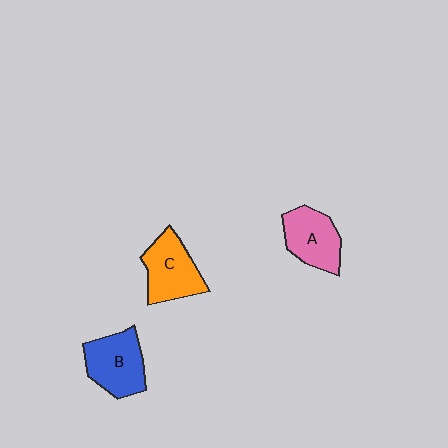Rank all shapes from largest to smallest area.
From largest to smallest: B (blue), C (orange), A (pink).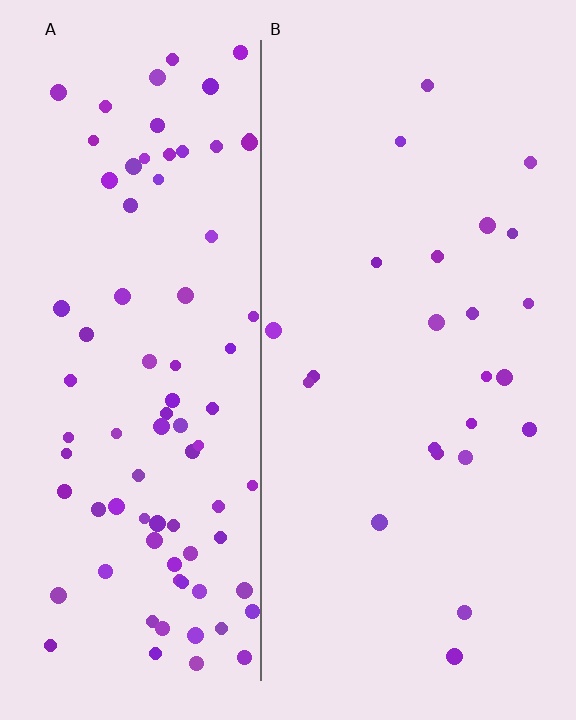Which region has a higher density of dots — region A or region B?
A (the left).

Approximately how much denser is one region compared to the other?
Approximately 3.6× — region A over region B.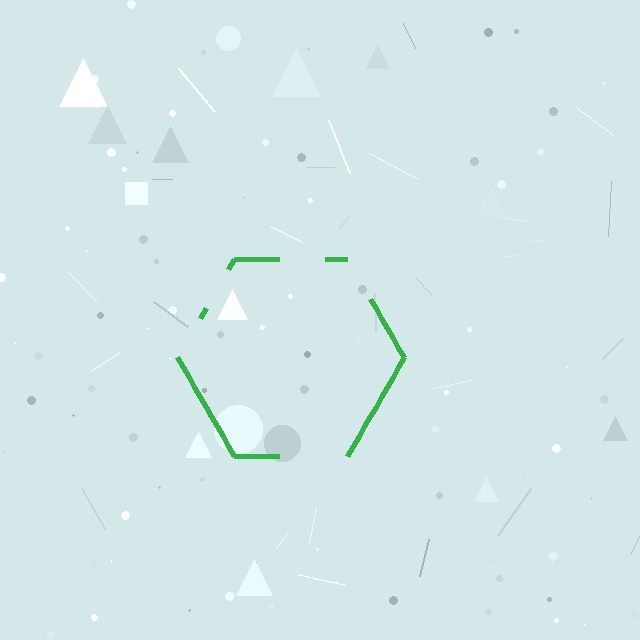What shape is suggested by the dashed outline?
The dashed outline suggests a hexagon.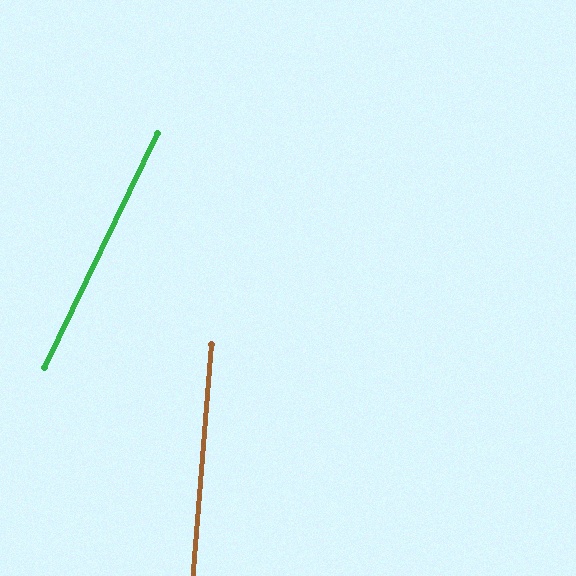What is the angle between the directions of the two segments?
Approximately 21 degrees.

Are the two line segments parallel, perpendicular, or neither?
Neither parallel nor perpendicular — they differ by about 21°.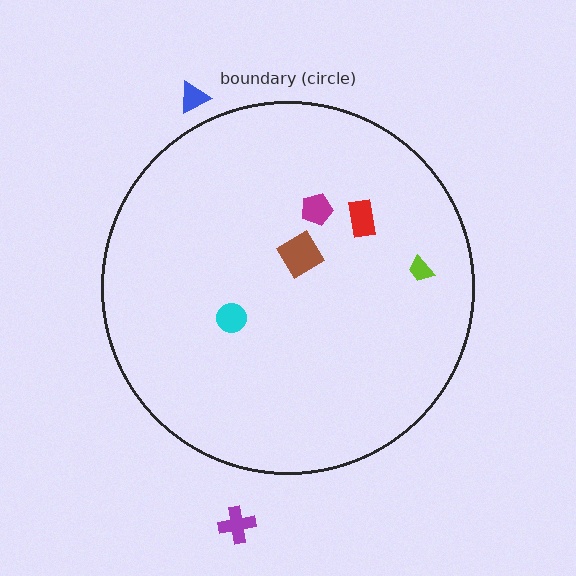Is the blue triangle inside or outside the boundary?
Outside.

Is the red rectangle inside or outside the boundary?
Inside.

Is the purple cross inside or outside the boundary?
Outside.